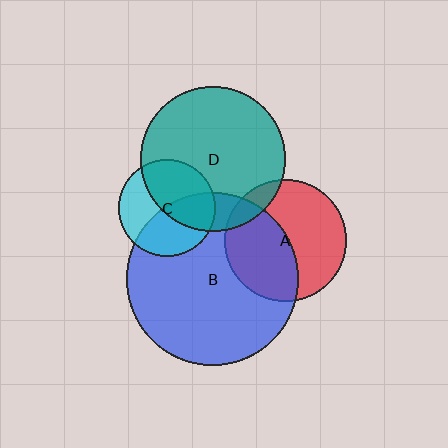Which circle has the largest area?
Circle B (blue).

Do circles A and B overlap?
Yes.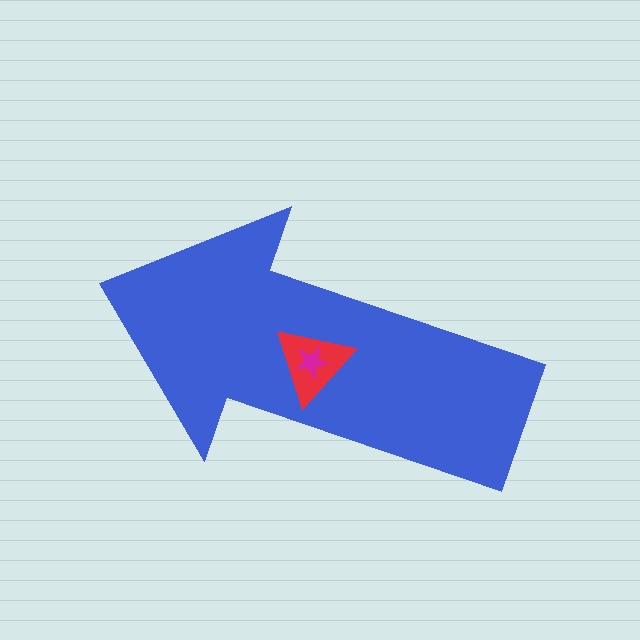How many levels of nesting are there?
3.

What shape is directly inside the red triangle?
The magenta star.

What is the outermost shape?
The blue arrow.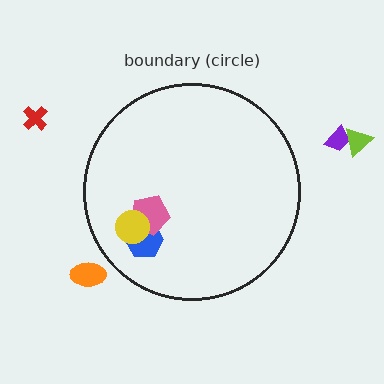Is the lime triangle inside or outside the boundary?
Outside.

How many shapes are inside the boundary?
3 inside, 4 outside.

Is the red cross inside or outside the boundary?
Outside.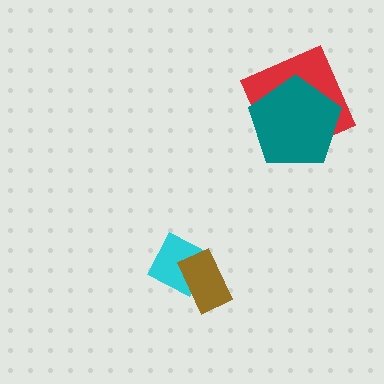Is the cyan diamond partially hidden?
Yes, it is partially covered by another shape.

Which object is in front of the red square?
The teal pentagon is in front of the red square.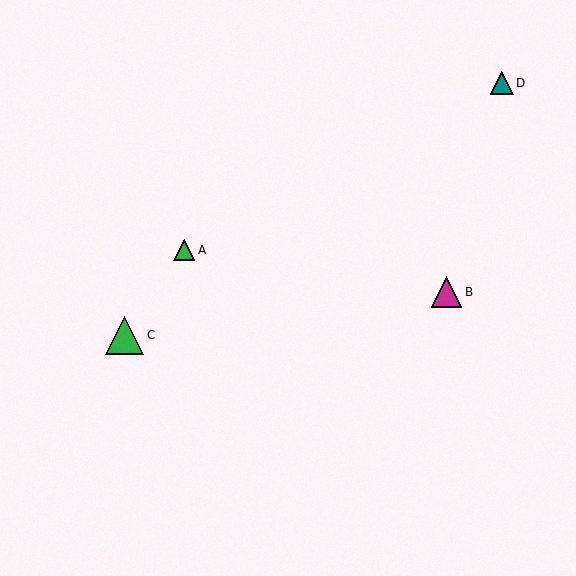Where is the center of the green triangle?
The center of the green triangle is at (184, 250).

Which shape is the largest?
The green triangle (labeled C) is the largest.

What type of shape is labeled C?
Shape C is a green triangle.